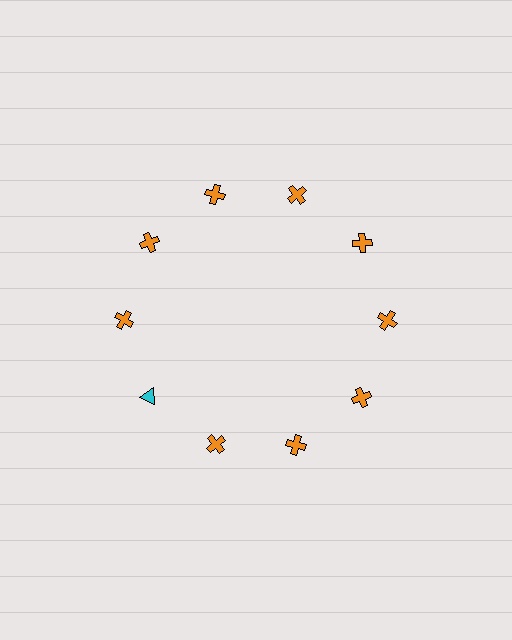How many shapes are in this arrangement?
There are 10 shapes arranged in a ring pattern.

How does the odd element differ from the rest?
It differs in both color (cyan instead of orange) and shape (triangle instead of cross).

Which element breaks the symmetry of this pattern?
The cyan triangle at roughly the 8 o'clock position breaks the symmetry. All other shapes are orange crosses.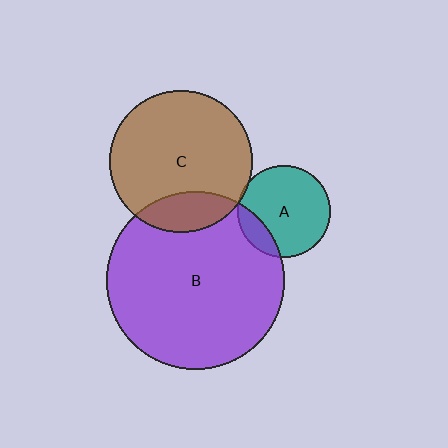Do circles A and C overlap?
Yes.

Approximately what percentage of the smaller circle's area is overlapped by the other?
Approximately 5%.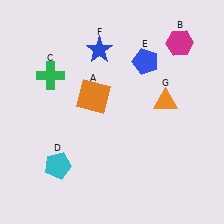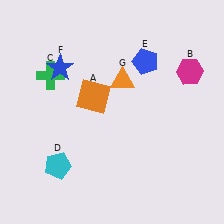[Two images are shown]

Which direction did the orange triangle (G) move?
The orange triangle (G) moved left.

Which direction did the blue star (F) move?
The blue star (F) moved left.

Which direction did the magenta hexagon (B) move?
The magenta hexagon (B) moved down.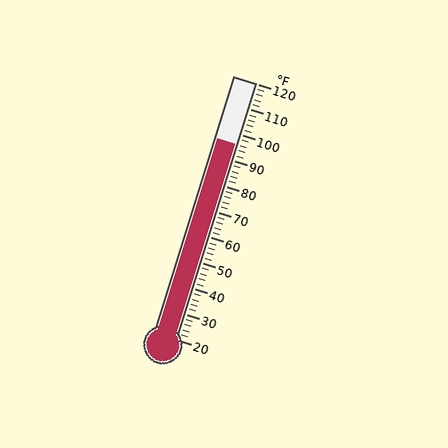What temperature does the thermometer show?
The thermometer shows approximately 96°F.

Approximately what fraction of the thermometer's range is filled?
The thermometer is filled to approximately 75% of its range.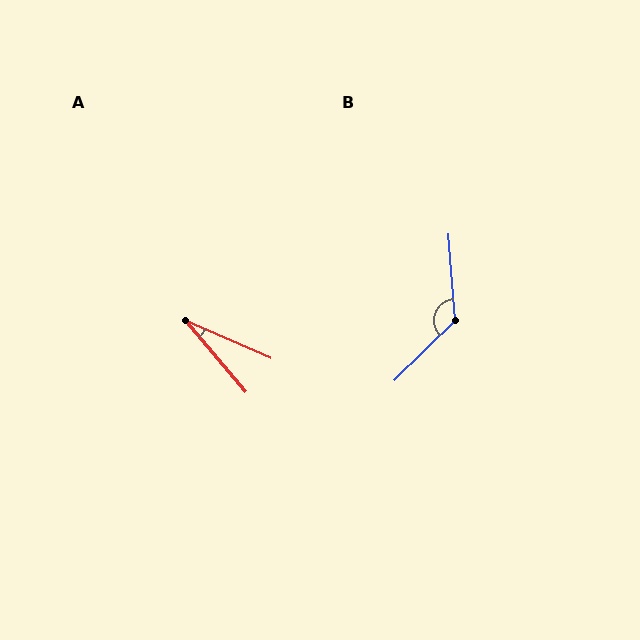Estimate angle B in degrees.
Approximately 130 degrees.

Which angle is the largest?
B, at approximately 130 degrees.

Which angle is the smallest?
A, at approximately 26 degrees.